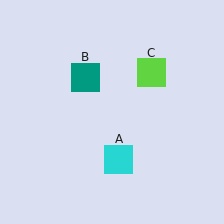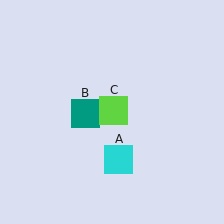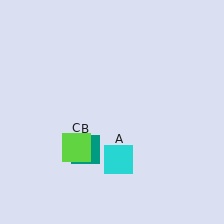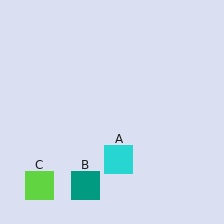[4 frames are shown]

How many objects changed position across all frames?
2 objects changed position: teal square (object B), lime square (object C).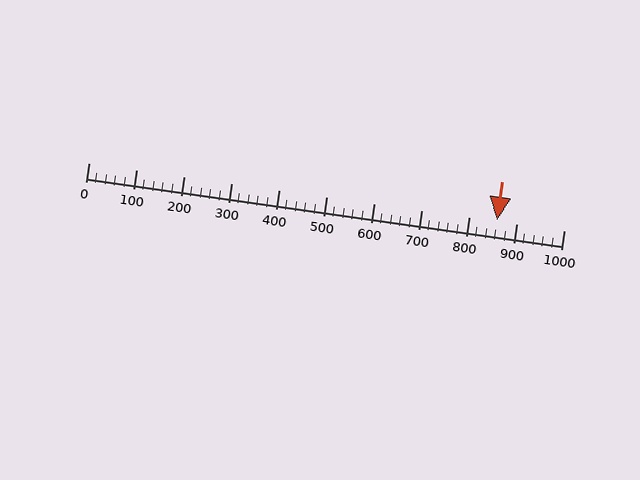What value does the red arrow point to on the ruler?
The red arrow points to approximately 860.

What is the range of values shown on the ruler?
The ruler shows values from 0 to 1000.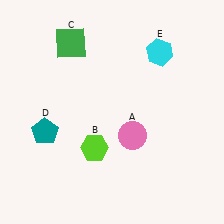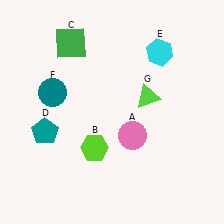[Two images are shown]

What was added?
A teal circle (F), a lime triangle (G) were added in Image 2.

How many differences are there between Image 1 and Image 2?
There are 2 differences between the two images.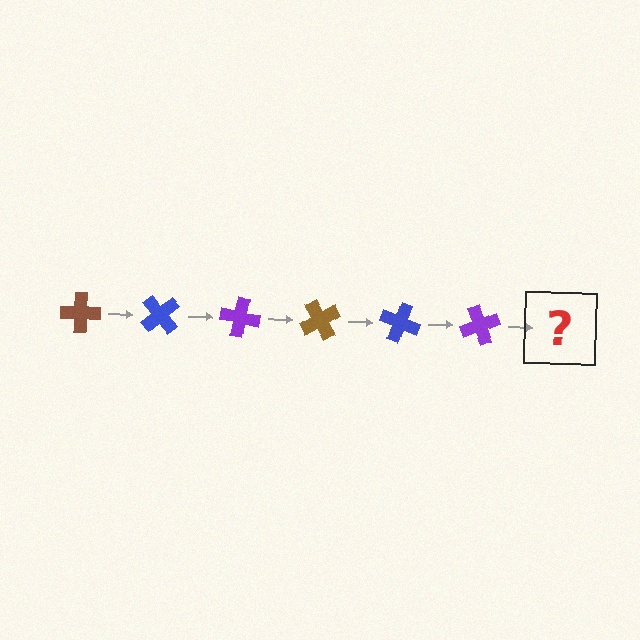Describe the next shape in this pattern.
It should be a brown cross, rotated 300 degrees from the start.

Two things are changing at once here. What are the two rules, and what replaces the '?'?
The two rules are that it rotates 50 degrees each step and the color cycles through brown, blue, and purple. The '?' should be a brown cross, rotated 300 degrees from the start.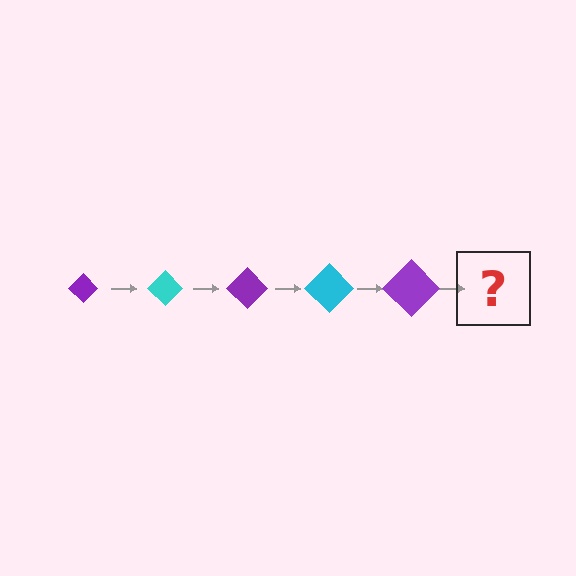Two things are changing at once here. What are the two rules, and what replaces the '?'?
The two rules are that the diamond grows larger each step and the color cycles through purple and cyan. The '?' should be a cyan diamond, larger than the previous one.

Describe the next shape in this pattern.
It should be a cyan diamond, larger than the previous one.